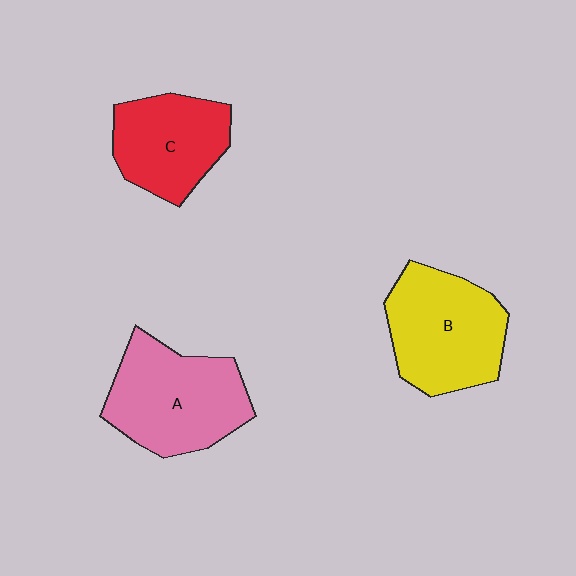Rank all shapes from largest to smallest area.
From largest to smallest: A (pink), B (yellow), C (red).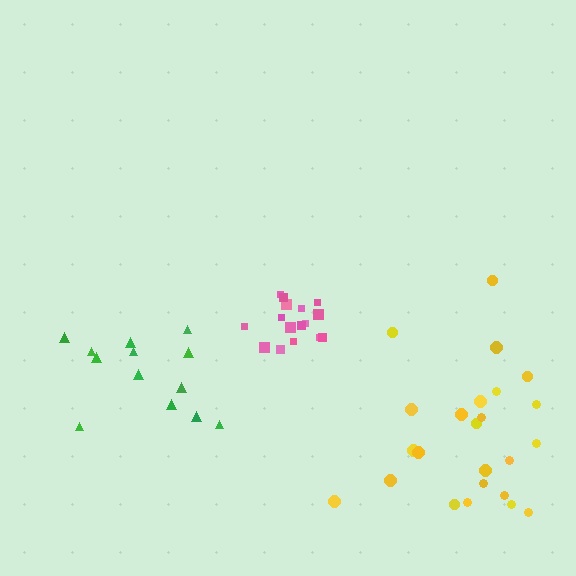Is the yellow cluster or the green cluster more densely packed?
Yellow.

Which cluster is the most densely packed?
Pink.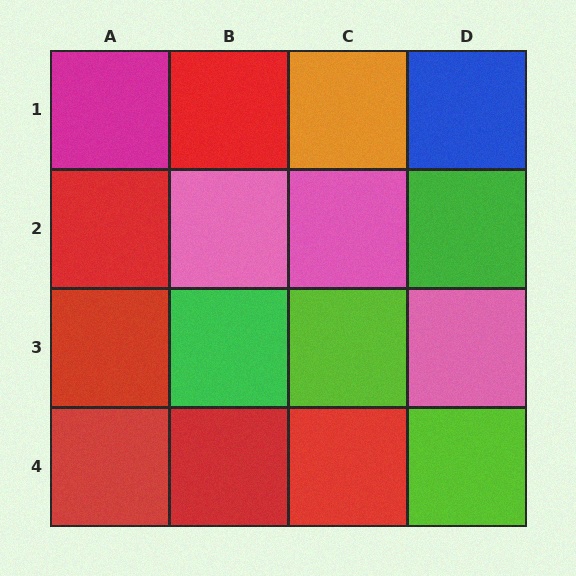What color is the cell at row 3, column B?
Green.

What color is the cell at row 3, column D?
Pink.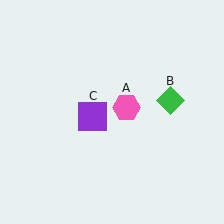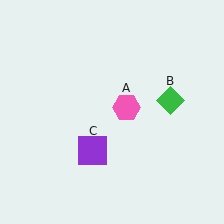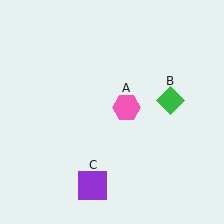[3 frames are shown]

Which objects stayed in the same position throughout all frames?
Pink hexagon (object A) and green diamond (object B) remained stationary.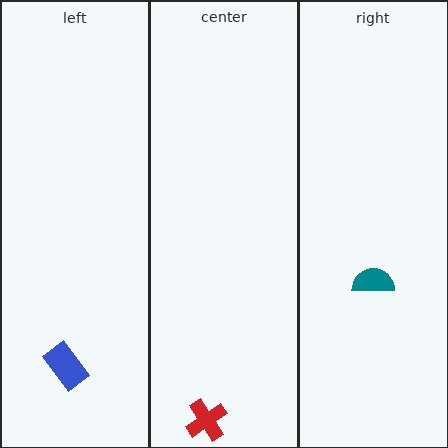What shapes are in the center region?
The red cross.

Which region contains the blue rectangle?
The left region.